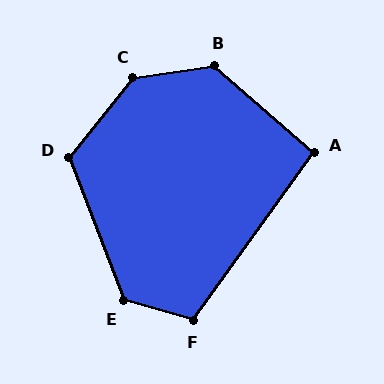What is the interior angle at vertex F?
Approximately 110 degrees (obtuse).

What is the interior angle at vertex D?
Approximately 120 degrees (obtuse).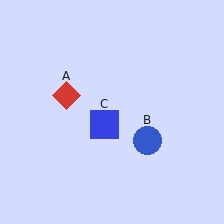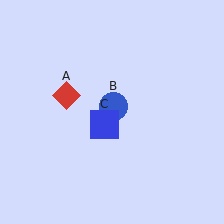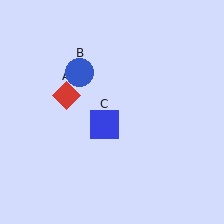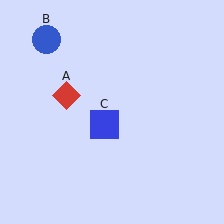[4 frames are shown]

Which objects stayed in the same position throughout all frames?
Red diamond (object A) and blue square (object C) remained stationary.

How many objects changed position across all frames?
1 object changed position: blue circle (object B).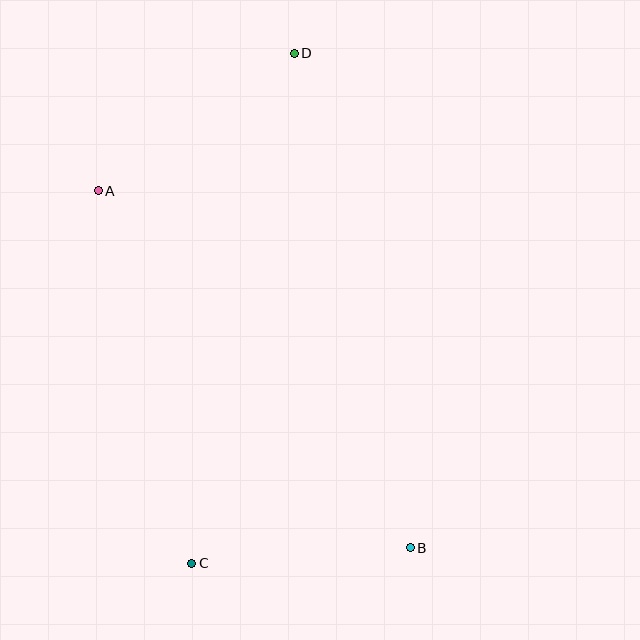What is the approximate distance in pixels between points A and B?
The distance between A and B is approximately 474 pixels.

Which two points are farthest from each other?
Points C and D are farthest from each other.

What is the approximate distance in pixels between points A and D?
The distance between A and D is approximately 239 pixels.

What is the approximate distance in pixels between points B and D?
The distance between B and D is approximately 508 pixels.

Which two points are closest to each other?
Points B and C are closest to each other.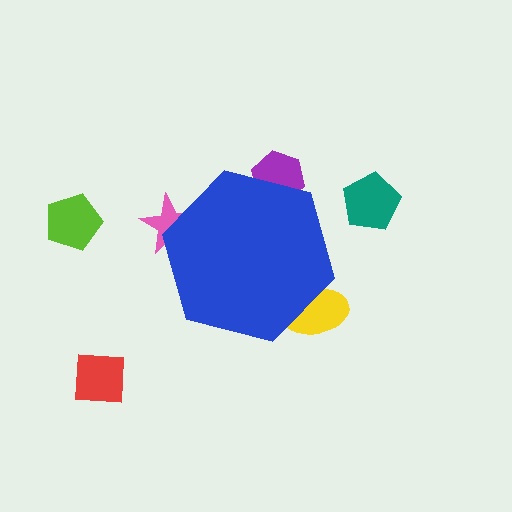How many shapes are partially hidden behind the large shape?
3 shapes are partially hidden.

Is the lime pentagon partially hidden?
No, the lime pentagon is fully visible.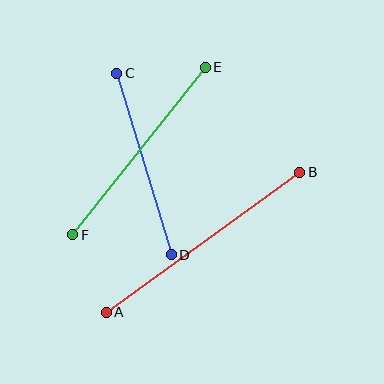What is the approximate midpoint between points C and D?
The midpoint is at approximately (144, 164) pixels.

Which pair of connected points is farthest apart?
Points A and B are farthest apart.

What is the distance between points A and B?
The distance is approximately 238 pixels.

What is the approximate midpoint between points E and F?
The midpoint is at approximately (139, 151) pixels.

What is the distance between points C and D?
The distance is approximately 189 pixels.